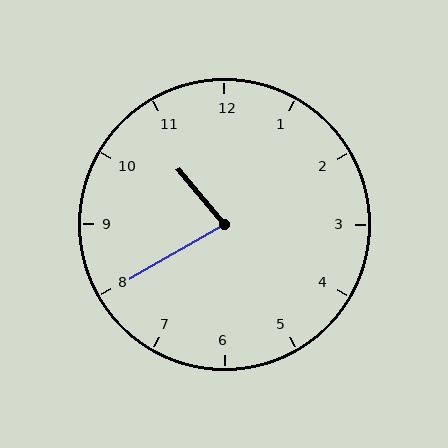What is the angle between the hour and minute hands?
Approximately 80 degrees.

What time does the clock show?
10:40.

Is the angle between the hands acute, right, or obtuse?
It is acute.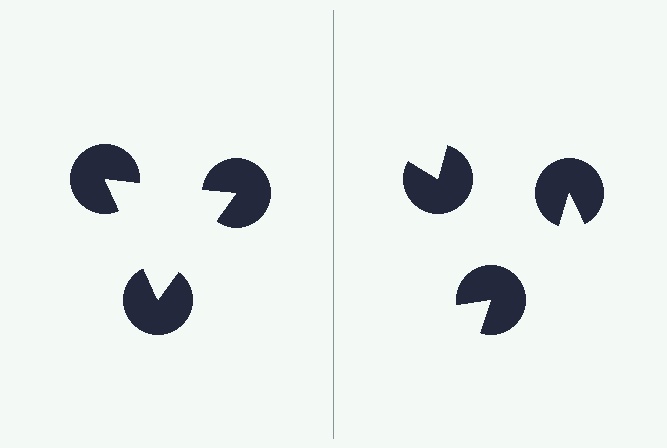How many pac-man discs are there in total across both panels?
6 — 3 on each side.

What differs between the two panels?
The pac-man discs are positioned identically on both sides; only the wedge orientations differ. On the left they align to a triangle; on the right they are misaligned.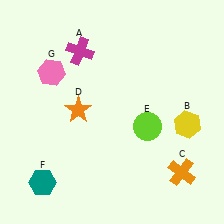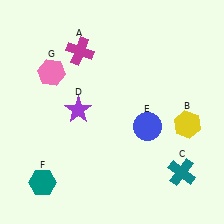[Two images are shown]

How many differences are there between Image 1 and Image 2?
There are 3 differences between the two images.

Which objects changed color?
C changed from orange to teal. D changed from orange to purple. E changed from lime to blue.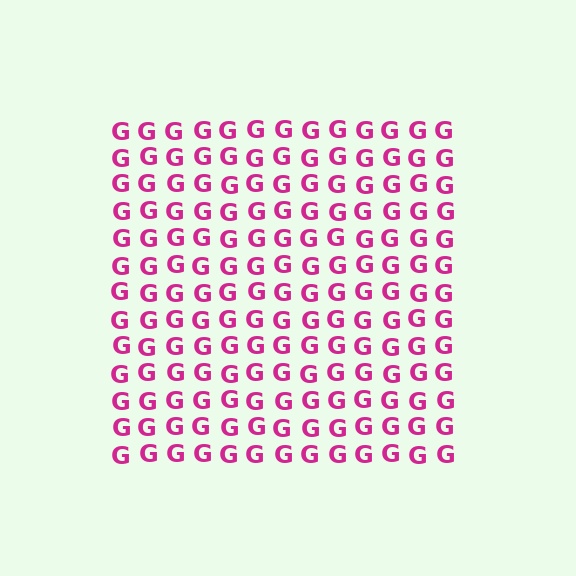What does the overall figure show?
The overall figure shows a square.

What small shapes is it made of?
It is made of small letter G's.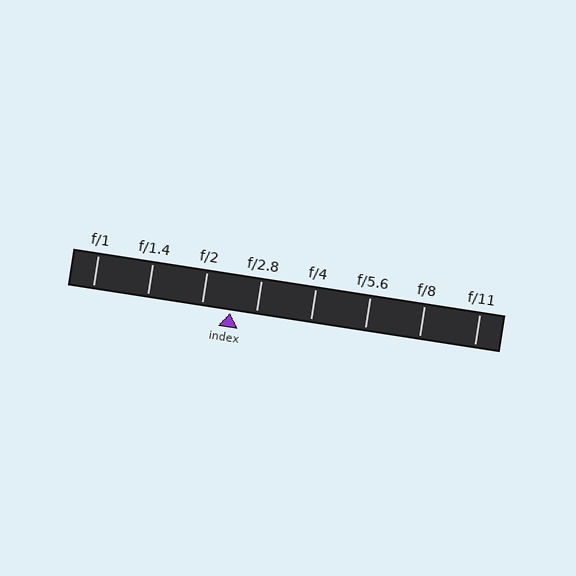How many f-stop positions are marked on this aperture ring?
There are 8 f-stop positions marked.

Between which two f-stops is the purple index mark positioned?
The index mark is between f/2 and f/2.8.